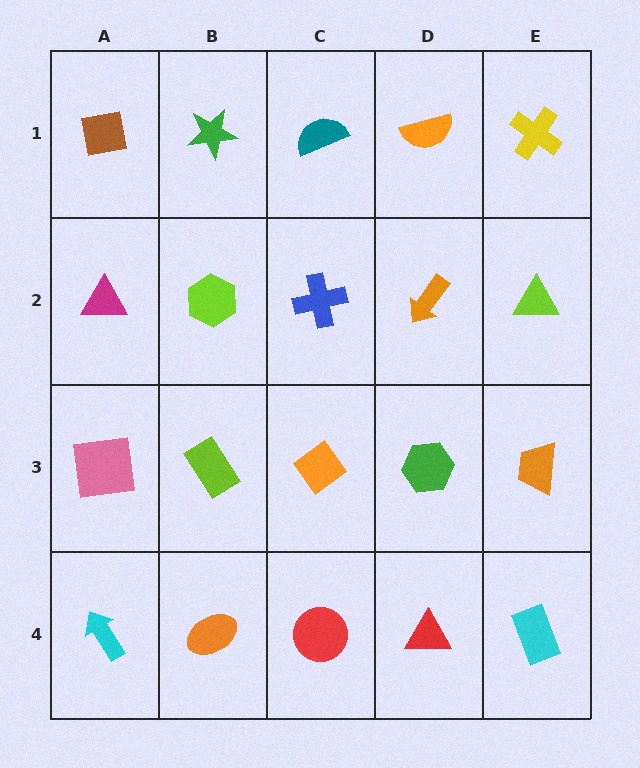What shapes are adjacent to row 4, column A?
A pink square (row 3, column A), an orange ellipse (row 4, column B).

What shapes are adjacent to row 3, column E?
A lime triangle (row 2, column E), a cyan rectangle (row 4, column E), a green hexagon (row 3, column D).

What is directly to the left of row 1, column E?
An orange semicircle.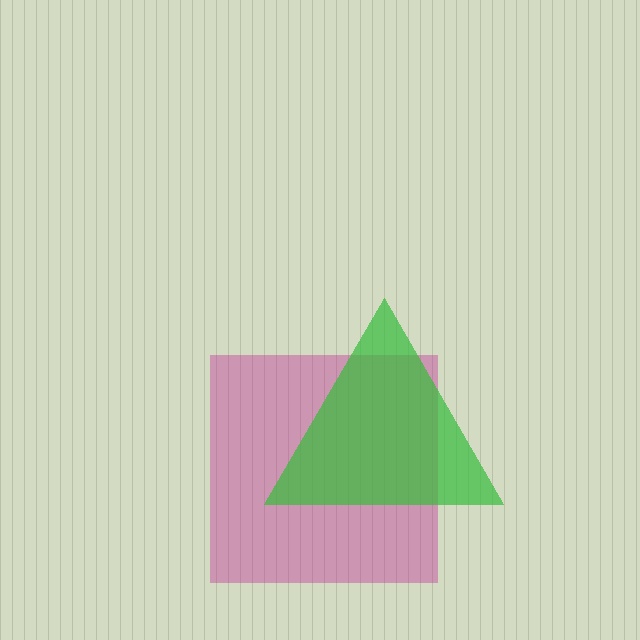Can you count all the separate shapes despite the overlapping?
Yes, there are 2 separate shapes.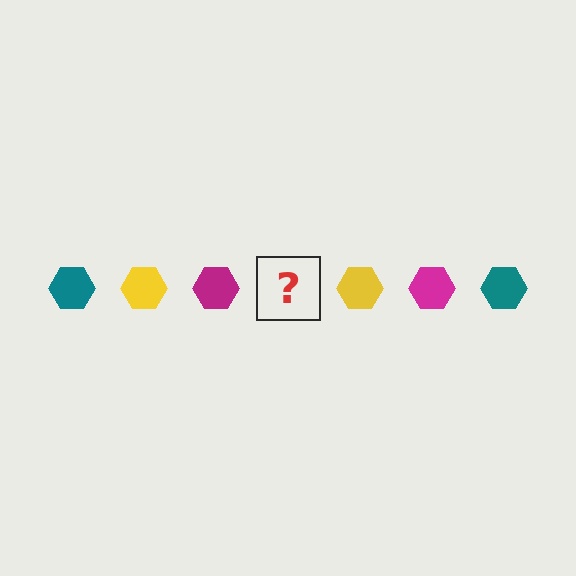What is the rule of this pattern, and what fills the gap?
The rule is that the pattern cycles through teal, yellow, magenta hexagons. The gap should be filled with a teal hexagon.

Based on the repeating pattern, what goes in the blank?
The blank should be a teal hexagon.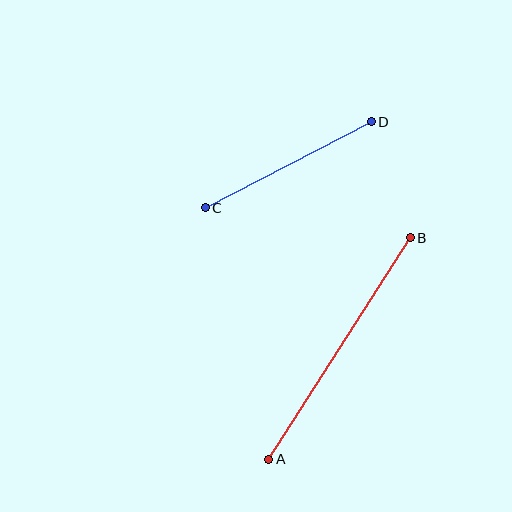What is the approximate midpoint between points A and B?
The midpoint is at approximately (339, 349) pixels.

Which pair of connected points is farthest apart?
Points A and B are farthest apart.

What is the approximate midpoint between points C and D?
The midpoint is at approximately (288, 165) pixels.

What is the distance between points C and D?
The distance is approximately 187 pixels.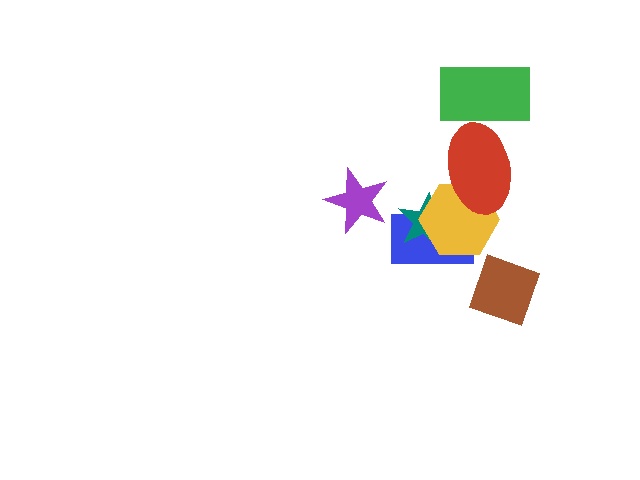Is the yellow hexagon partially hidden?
Yes, it is partially covered by another shape.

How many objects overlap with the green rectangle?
1 object overlaps with the green rectangle.